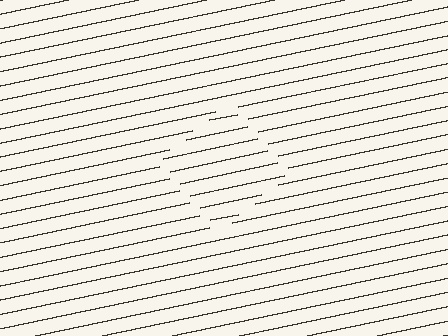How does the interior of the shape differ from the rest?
The interior of the shape contains the same grating, shifted by half a period — the contour is defined by the phase discontinuity where line-ends from the inner and outer gratings abut.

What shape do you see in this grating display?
An illusory square. The interior of the shape contains the same grating, shifted by half a period — the contour is defined by the phase discontinuity where line-ends from the inner and outer gratings abut.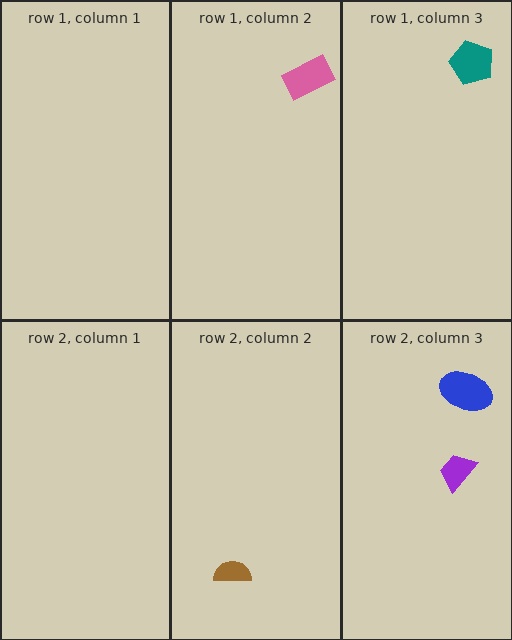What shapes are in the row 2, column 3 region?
The purple trapezoid, the blue ellipse.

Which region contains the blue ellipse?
The row 2, column 3 region.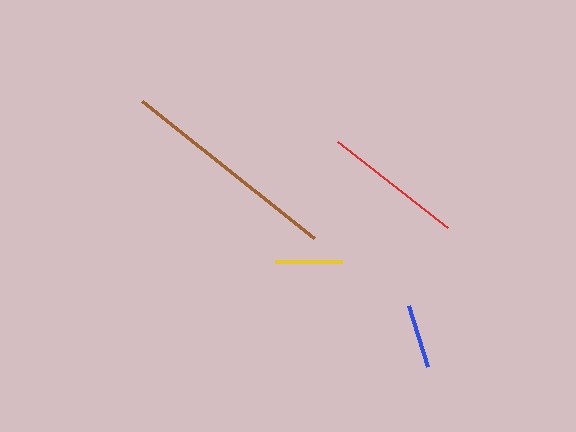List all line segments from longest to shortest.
From longest to shortest: brown, red, yellow, blue.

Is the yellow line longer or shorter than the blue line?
The yellow line is longer than the blue line.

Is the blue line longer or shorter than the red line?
The red line is longer than the blue line.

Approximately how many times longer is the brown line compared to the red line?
The brown line is approximately 1.6 times the length of the red line.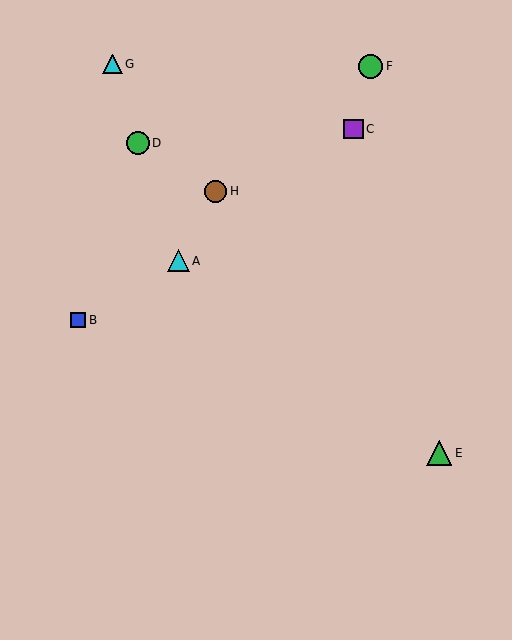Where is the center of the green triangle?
The center of the green triangle is at (439, 453).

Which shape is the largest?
The green triangle (labeled E) is the largest.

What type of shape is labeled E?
Shape E is a green triangle.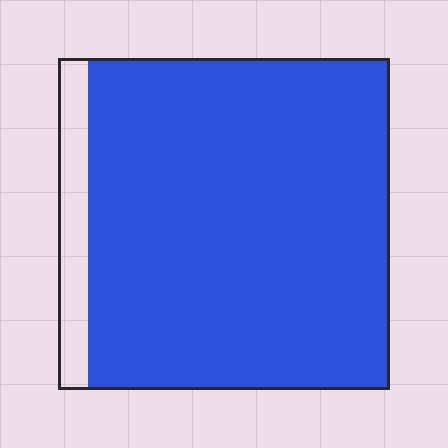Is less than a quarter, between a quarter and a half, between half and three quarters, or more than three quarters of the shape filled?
More than three quarters.